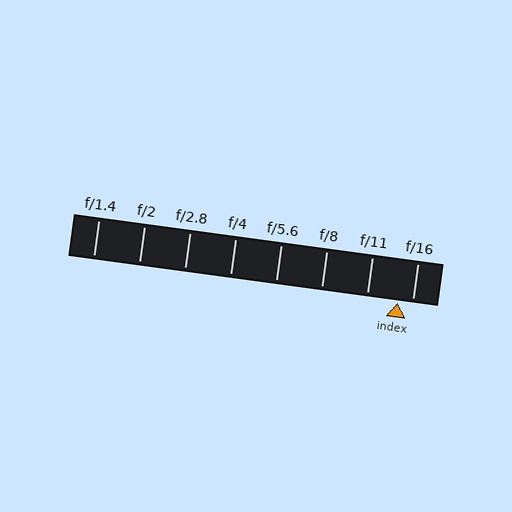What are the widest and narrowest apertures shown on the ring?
The widest aperture shown is f/1.4 and the narrowest is f/16.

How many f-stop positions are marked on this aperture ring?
There are 8 f-stop positions marked.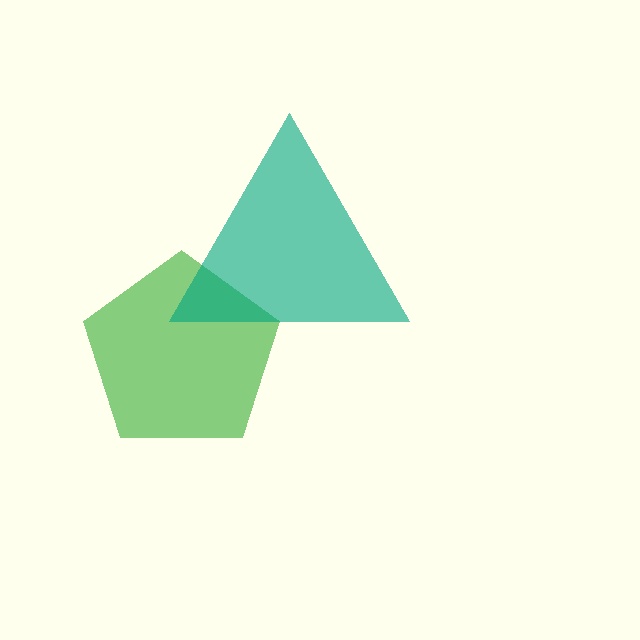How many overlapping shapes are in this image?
There are 2 overlapping shapes in the image.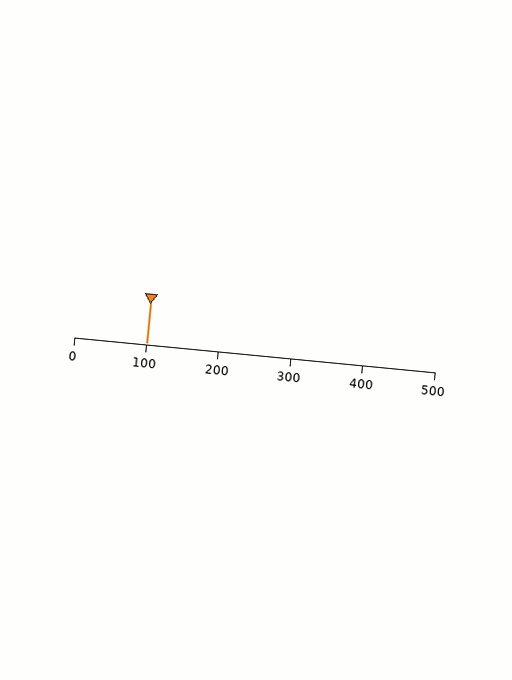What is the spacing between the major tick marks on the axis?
The major ticks are spaced 100 apart.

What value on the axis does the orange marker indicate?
The marker indicates approximately 100.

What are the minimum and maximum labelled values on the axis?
The axis runs from 0 to 500.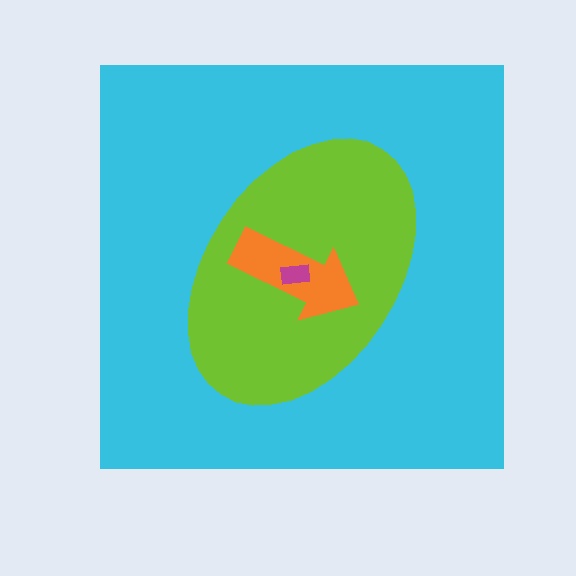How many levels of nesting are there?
4.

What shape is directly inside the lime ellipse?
The orange arrow.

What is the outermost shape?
The cyan square.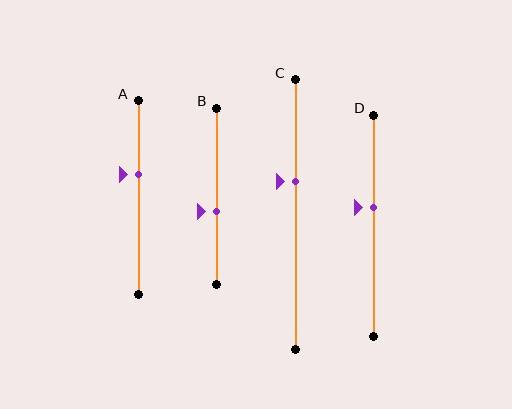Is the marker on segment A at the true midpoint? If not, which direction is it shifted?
No, the marker on segment A is shifted upward by about 12% of the segment length.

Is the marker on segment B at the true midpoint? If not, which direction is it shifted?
No, the marker on segment B is shifted downward by about 8% of the segment length.